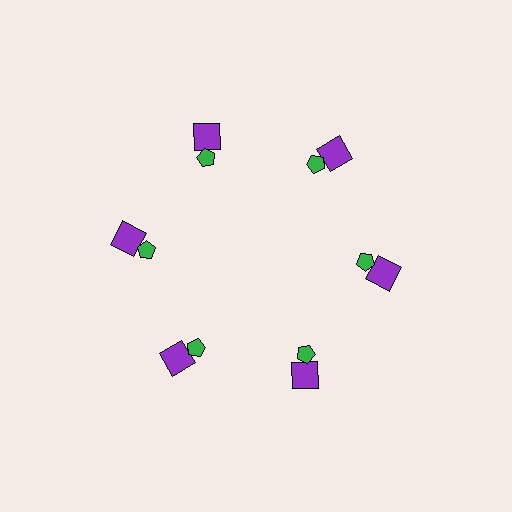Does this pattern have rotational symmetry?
Yes, this pattern has 6-fold rotational symmetry. It looks the same after rotating 60 degrees around the center.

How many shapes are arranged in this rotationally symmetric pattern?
There are 12 shapes, arranged in 6 groups of 2.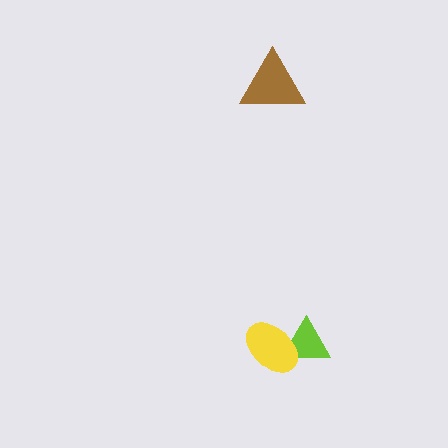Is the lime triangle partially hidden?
Yes, it is partially covered by another shape.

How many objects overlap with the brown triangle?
0 objects overlap with the brown triangle.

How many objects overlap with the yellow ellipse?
1 object overlaps with the yellow ellipse.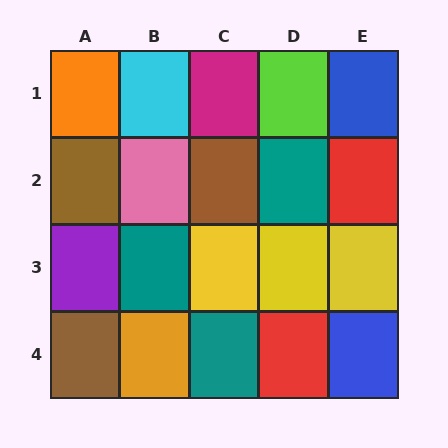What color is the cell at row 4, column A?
Brown.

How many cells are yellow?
3 cells are yellow.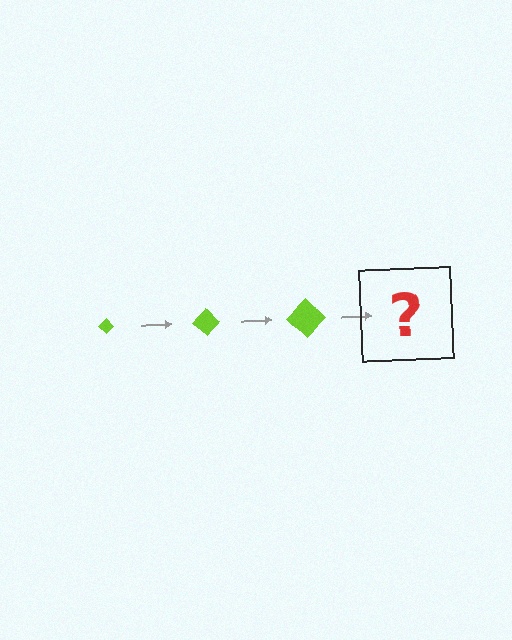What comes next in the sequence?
The next element should be a lime diamond, larger than the previous one.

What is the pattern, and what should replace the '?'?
The pattern is that the diamond gets progressively larger each step. The '?' should be a lime diamond, larger than the previous one.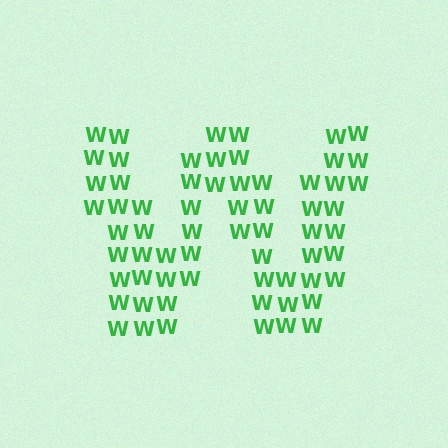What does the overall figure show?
The overall figure shows the letter W.